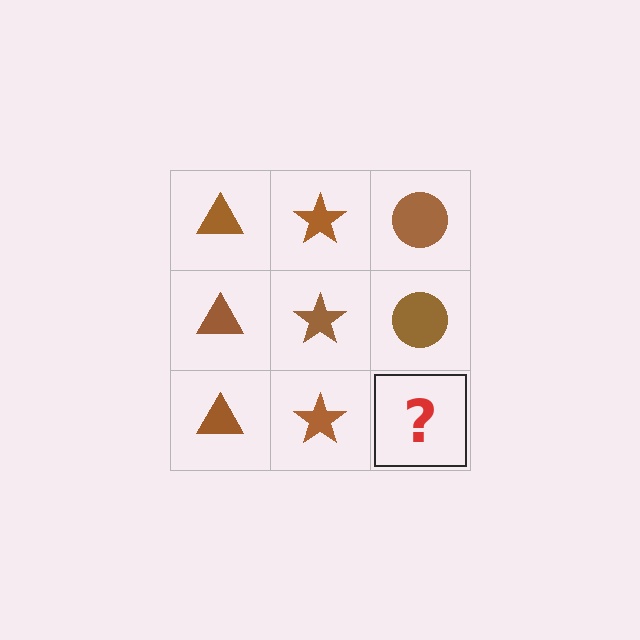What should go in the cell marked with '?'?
The missing cell should contain a brown circle.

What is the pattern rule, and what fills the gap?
The rule is that each column has a consistent shape. The gap should be filled with a brown circle.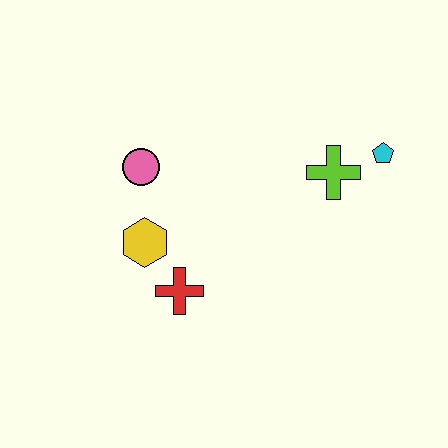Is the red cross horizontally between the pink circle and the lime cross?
Yes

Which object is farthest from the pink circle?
The cyan pentagon is farthest from the pink circle.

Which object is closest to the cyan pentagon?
The lime cross is closest to the cyan pentagon.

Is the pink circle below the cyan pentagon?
Yes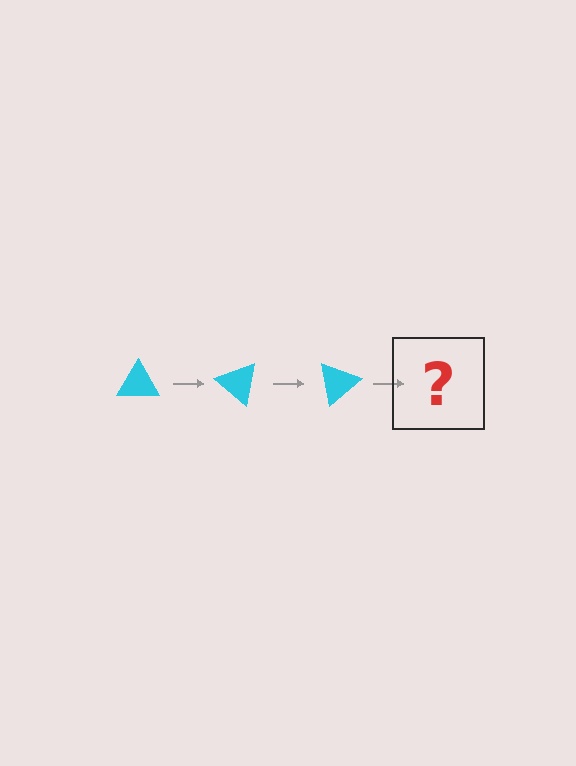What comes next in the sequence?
The next element should be a cyan triangle rotated 120 degrees.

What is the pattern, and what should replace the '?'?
The pattern is that the triangle rotates 40 degrees each step. The '?' should be a cyan triangle rotated 120 degrees.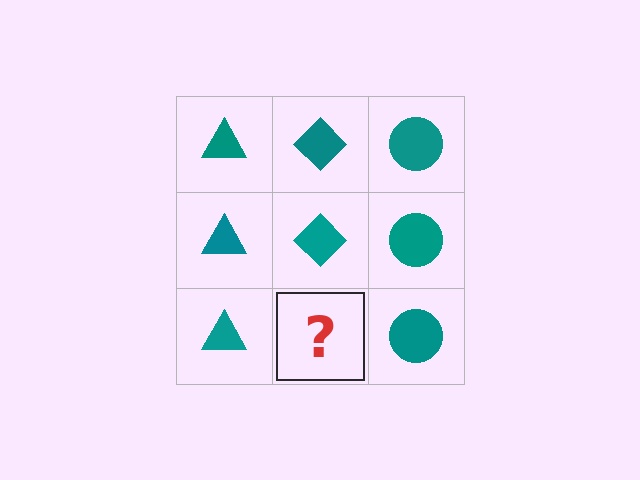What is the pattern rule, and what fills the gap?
The rule is that each column has a consistent shape. The gap should be filled with a teal diamond.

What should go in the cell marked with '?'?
The missing cell should contain a teal diamond.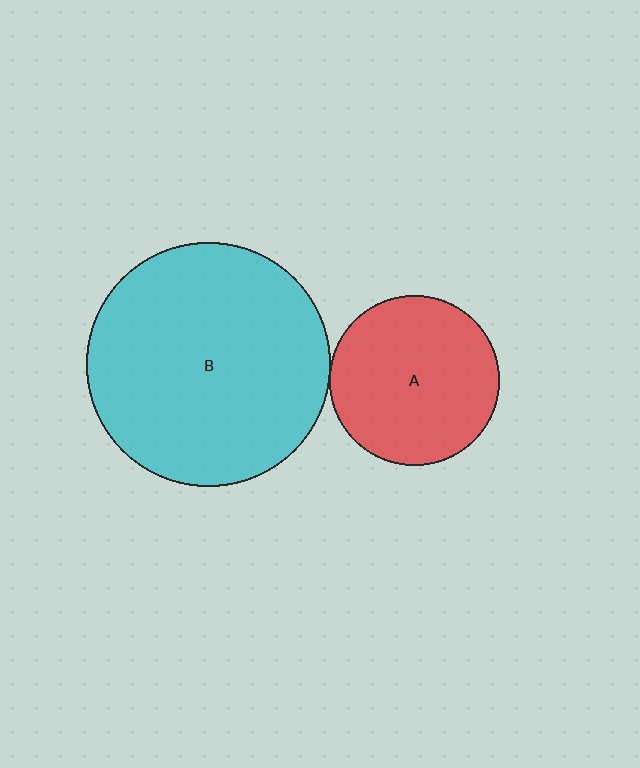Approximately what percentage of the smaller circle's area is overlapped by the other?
Approximately 5%.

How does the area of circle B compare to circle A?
Approximately 2.1 times.